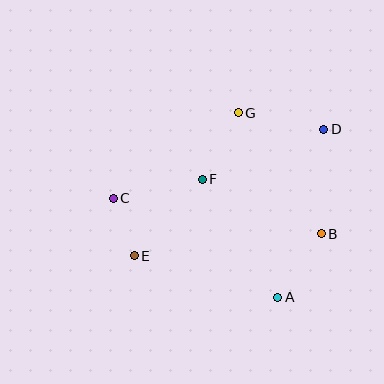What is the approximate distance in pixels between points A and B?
The distance between A and B is approximately 77 pixels.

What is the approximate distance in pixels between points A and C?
The distance between A and C is approximately 192 pixels.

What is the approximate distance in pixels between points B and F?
The distance between B and F is approximately 131 pixels.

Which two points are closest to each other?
Points C and E are closest to each other.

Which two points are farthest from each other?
Points D and E are farthest from each other.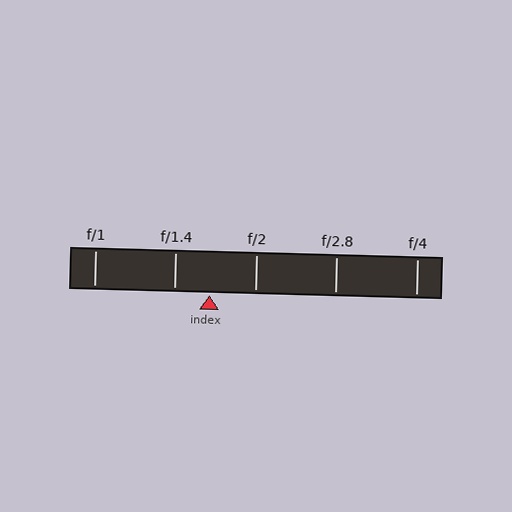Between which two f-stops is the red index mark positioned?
The index mark is between f/1.4 and f/2.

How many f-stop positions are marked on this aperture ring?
There are 5 f-stop positions marked.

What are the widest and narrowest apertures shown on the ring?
The widest aperture shown is f/1 and the narrowest is f/4.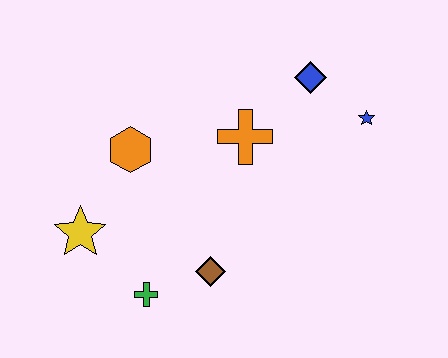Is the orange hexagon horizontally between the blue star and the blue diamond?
No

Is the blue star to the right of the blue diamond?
Yes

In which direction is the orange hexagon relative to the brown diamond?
The orange hexagon is above the brown diamond.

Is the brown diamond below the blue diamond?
Yes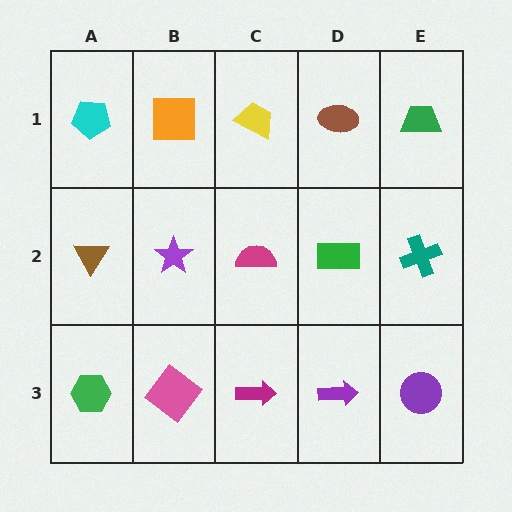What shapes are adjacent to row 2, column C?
A yellow trapezoid (row 1, column C), a magenta arrow (row 3, column C), a purple star (row 2, column B), a green rectangle (row 2, column D).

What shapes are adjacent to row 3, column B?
A purple star (row 2, column B), a green hexagon (row 3, column A), a magenta arrow (row 3, column C).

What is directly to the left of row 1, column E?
A brown ellipse.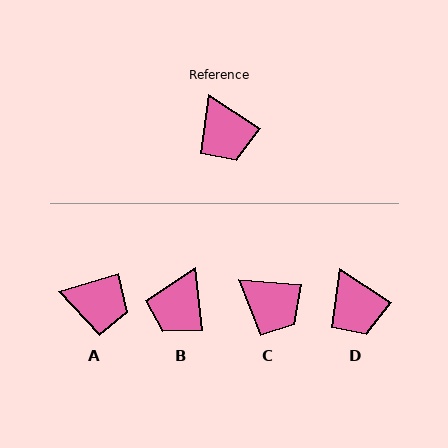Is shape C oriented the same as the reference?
No, it is off by about 29 degrees.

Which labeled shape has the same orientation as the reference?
D.